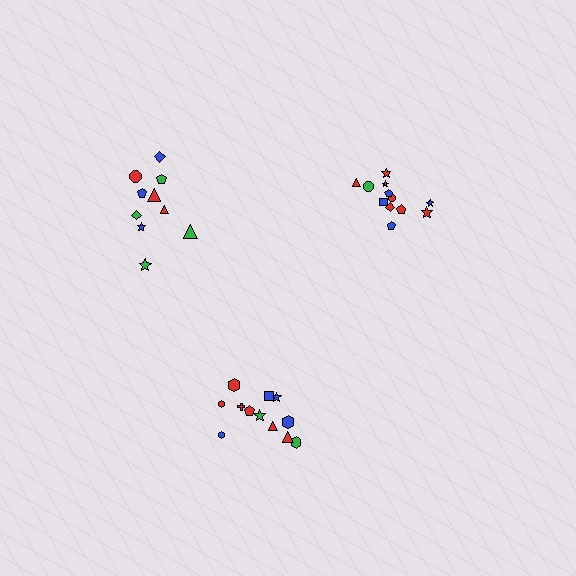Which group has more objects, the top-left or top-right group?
The top-right group.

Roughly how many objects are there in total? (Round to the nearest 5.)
Roughly 35 objects in total.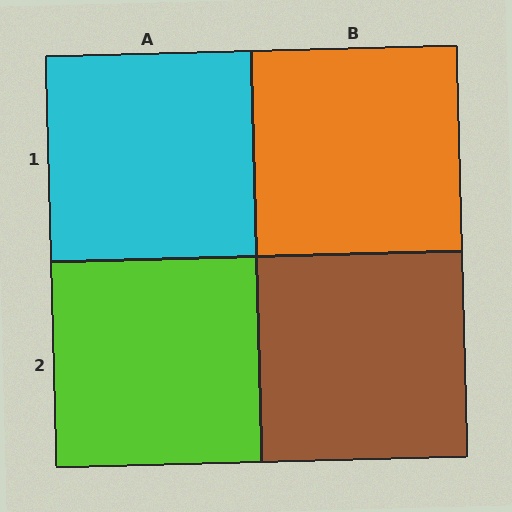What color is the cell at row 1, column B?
Orange.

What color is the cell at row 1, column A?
Cyan.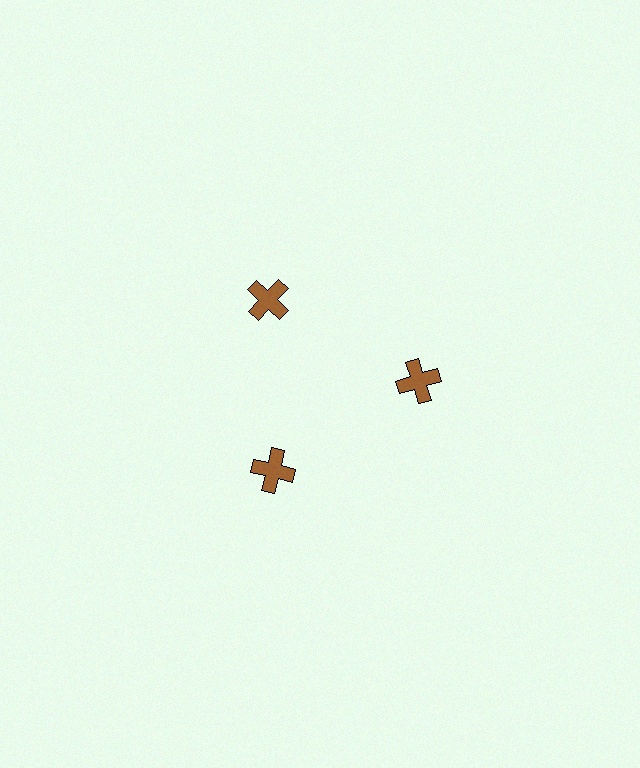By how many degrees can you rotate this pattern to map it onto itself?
The pattern maps onto itself every 120 degrees of rotation.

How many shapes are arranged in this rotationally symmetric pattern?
There are 3 shapes, arranged in 3 groups of 1.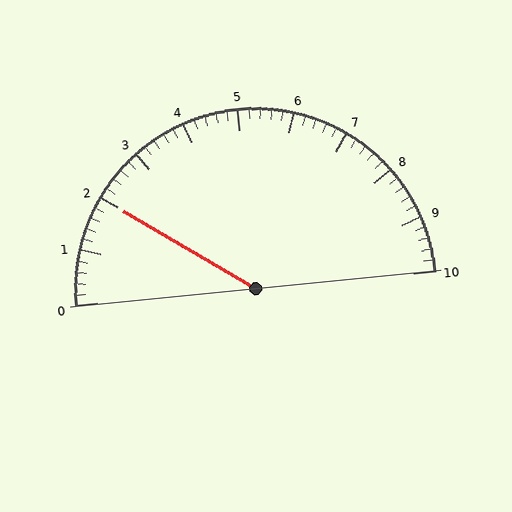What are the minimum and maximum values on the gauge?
The gauge ranges from 0 to 10.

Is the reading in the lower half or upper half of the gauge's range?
The reading is in the lower half of the range (0 to 10).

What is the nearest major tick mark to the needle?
The nearest major tick mark is 2.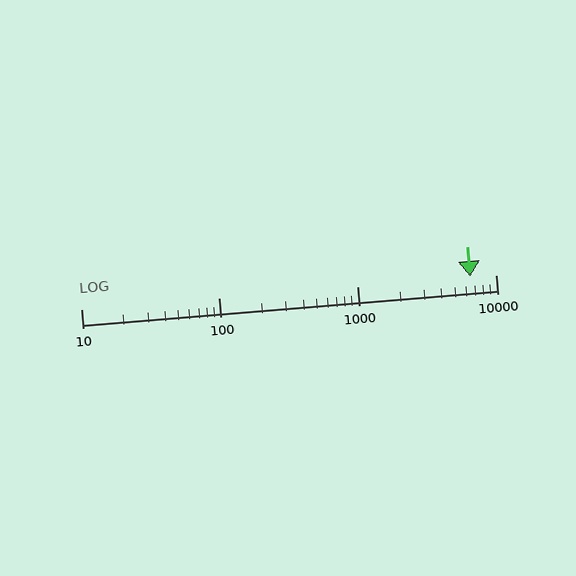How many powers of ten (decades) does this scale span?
The scale spans 3 decades, from 10 to 10000.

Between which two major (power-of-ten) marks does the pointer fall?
The pointer is between 1000 and 10000.